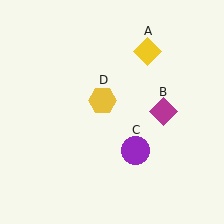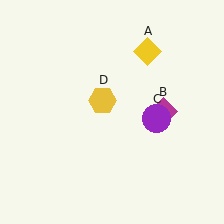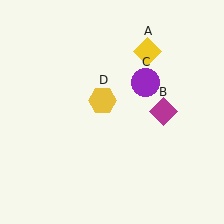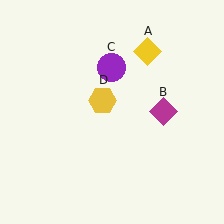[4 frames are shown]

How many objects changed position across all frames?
1 object changed position: purple circle (object C).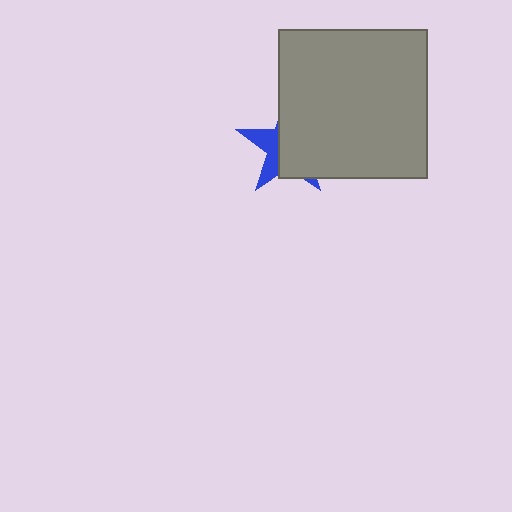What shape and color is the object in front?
The object in front is a gray square.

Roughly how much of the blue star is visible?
A small part of it is visible (roughly 33%).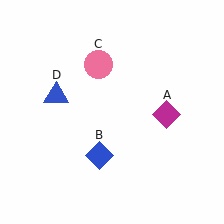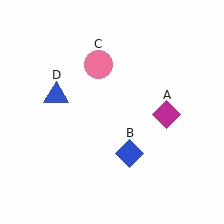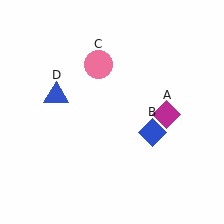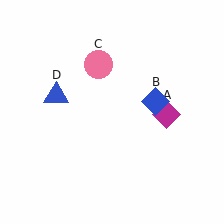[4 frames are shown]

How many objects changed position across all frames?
1 object changed position: blue diamond (object B).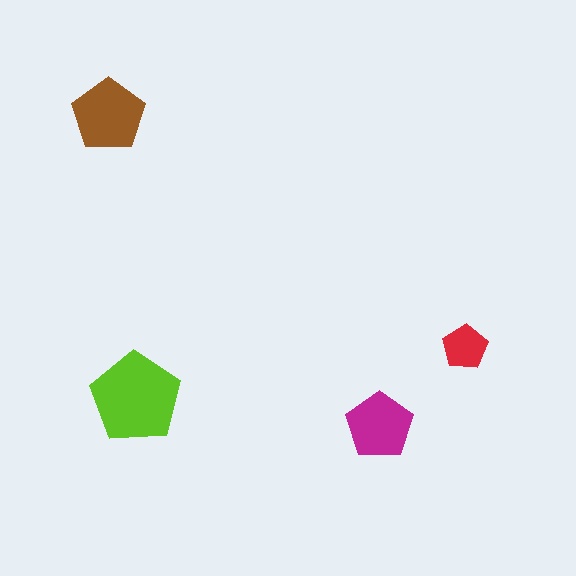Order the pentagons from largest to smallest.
the lime one, the brown one, the magenta one, the red one.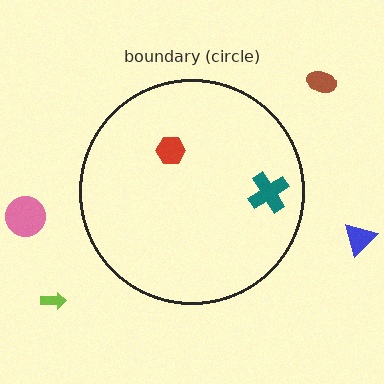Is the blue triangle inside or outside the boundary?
Outside.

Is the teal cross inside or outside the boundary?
Inside.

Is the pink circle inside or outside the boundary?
Outside.